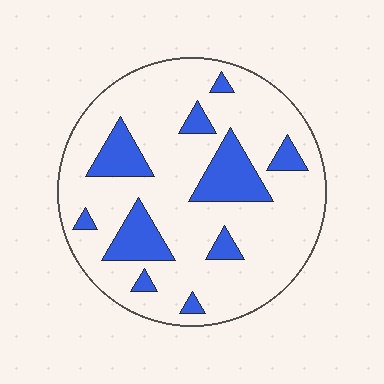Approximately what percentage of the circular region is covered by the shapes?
Approximately 20%.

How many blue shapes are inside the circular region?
10.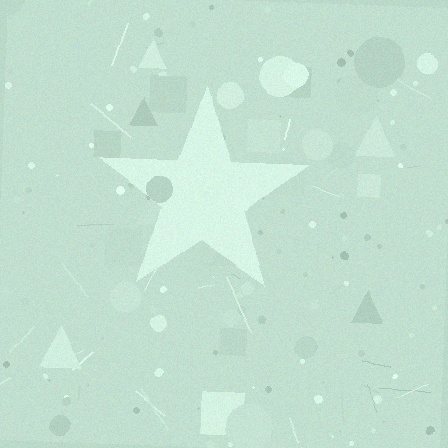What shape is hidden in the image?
A star is hidden in the image.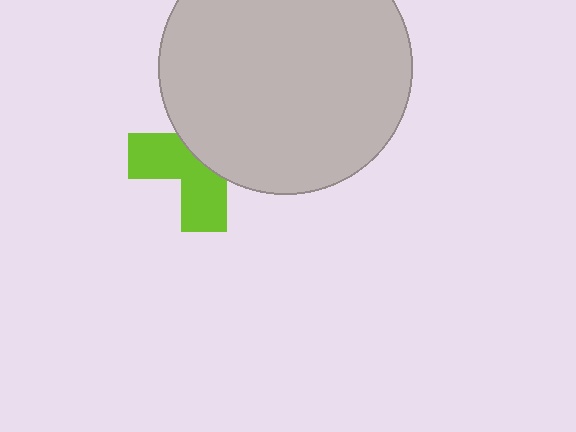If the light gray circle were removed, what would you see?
You would see the complete lime cross.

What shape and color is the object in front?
The object in front is a light gray circle.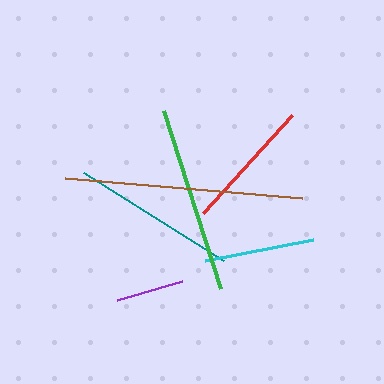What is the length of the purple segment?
The purple segment is approximately 69 pixels long.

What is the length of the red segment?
The red segment is approximately 132 pixels long.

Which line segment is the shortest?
The purple line is the shortest at approximately 69 pixels.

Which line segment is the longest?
The brown line is the longest at approximately 237 pixels.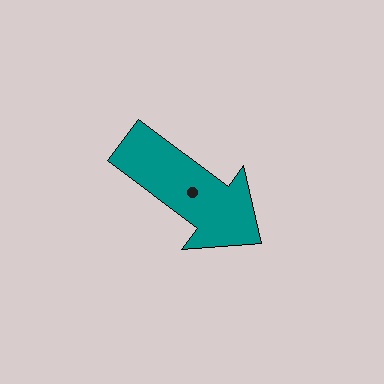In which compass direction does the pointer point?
Southeast.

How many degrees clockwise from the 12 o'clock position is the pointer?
Approximately 127 degrees.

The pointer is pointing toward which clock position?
Roughly 4 o'clock.